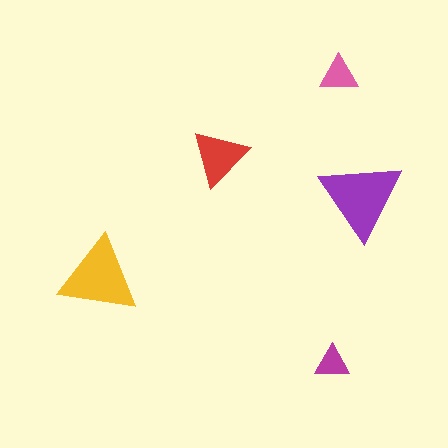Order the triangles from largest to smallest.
the purple one, the yellow one, the red one, the pink one, the magenta one.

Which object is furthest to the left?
The yellow triangle is leftmost.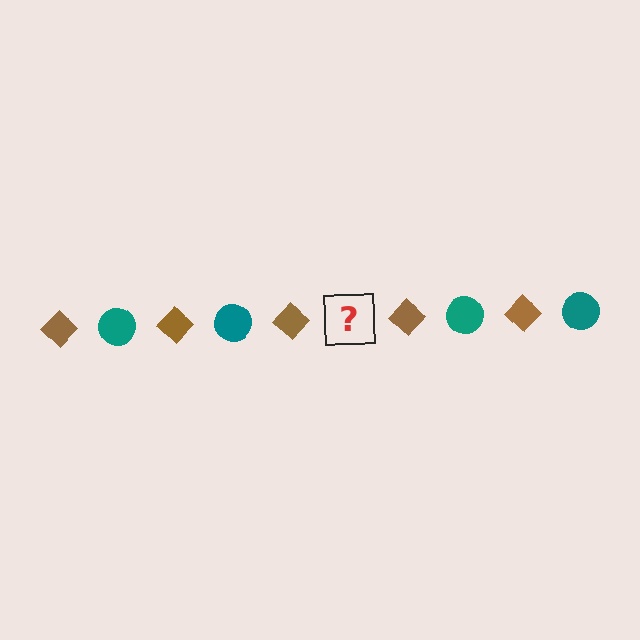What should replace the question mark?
The question mark should be replaced with a teal circle.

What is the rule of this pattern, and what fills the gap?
The rule is that the pattern alternates between brown diamond and teal circle. The gap should be filled with a teal circle.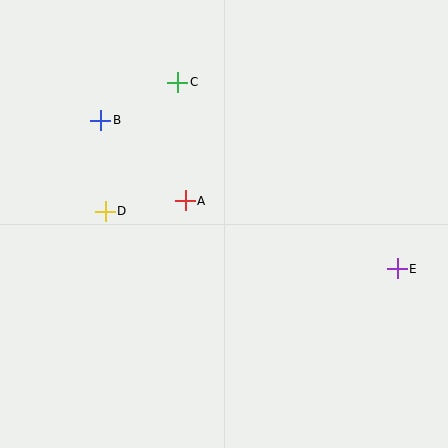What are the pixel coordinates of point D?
Point D is at (105, 211).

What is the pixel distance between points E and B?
The distance between E and B is 332 pixels.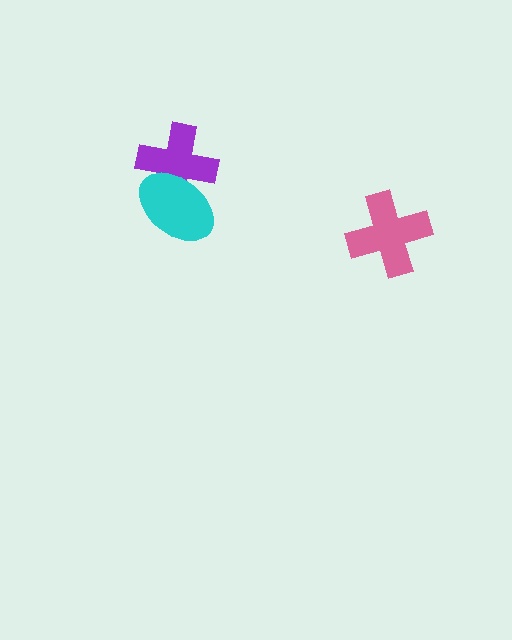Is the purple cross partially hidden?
Yes, it is partially covered by another shape.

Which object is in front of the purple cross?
The cyan ellipse is in front of the purple cross.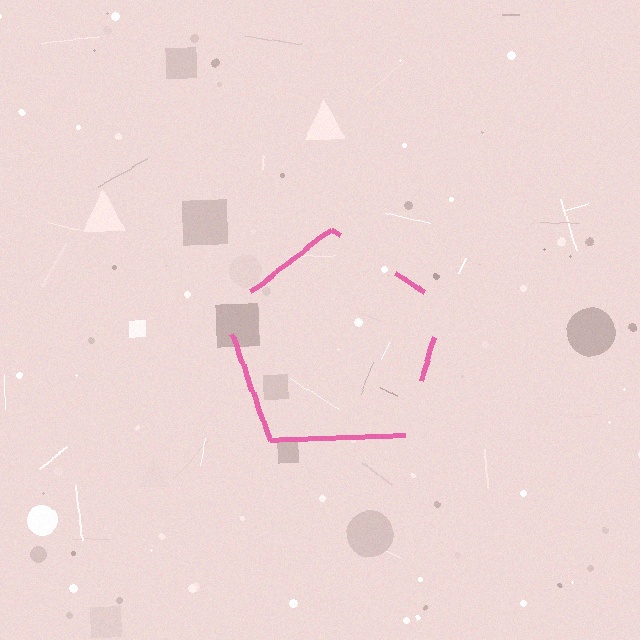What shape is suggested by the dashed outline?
The dashed outline suggests a pentagon.